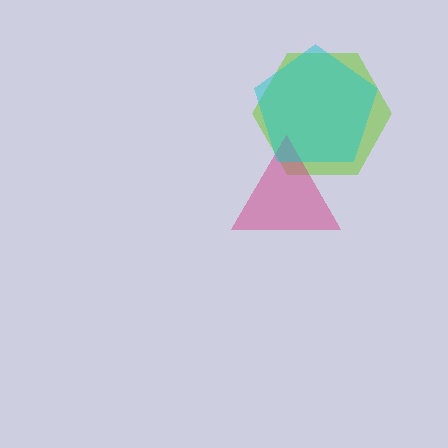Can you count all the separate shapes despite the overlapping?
Yes, there are 3 separate shapes.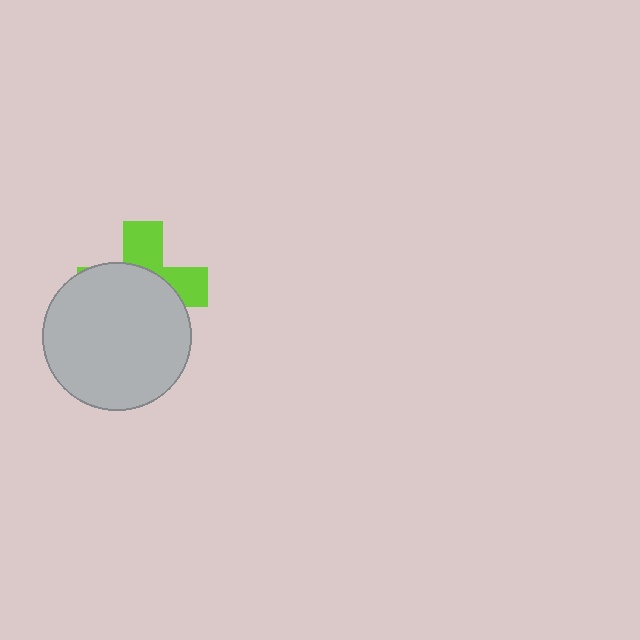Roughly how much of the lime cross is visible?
A small part of it is visible (roughly 37%).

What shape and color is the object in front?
The object in front is a light gray circle.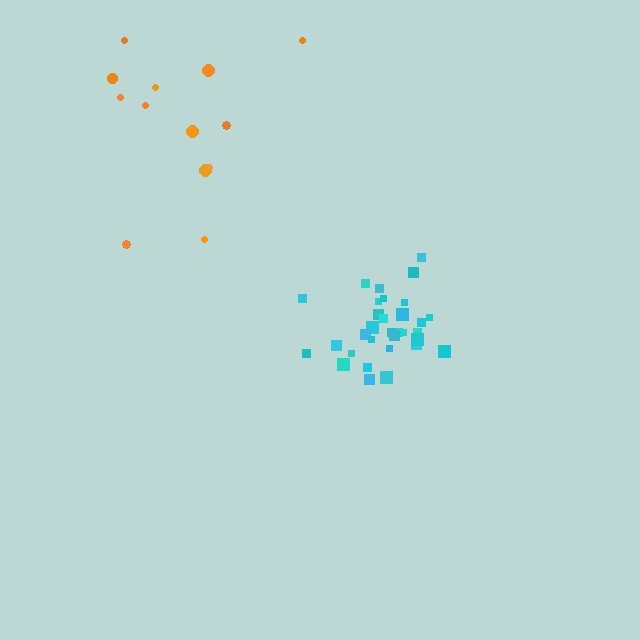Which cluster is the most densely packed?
Cyan.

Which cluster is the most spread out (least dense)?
Orange.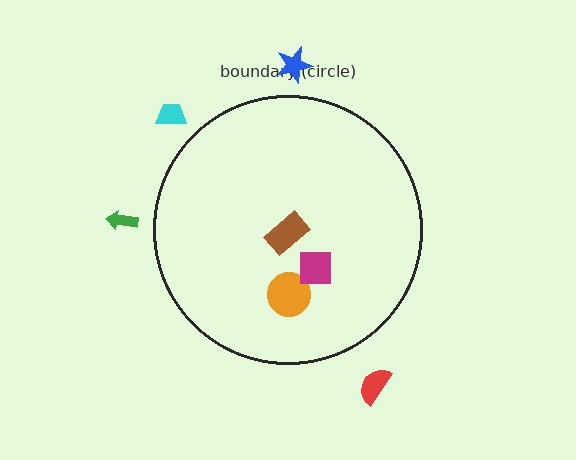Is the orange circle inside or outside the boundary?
Inside.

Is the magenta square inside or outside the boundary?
Inside.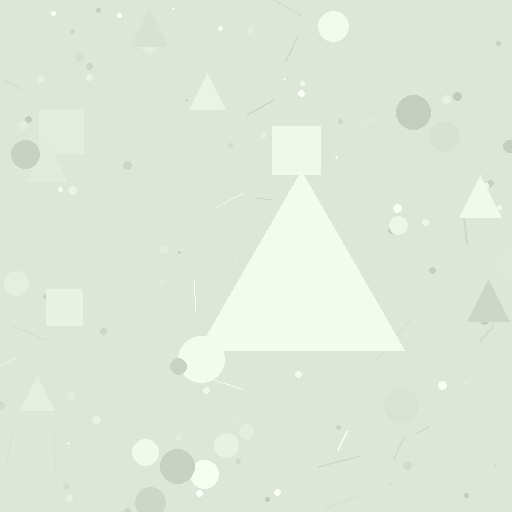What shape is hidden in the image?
A triangle is hidden in the image.